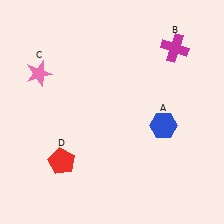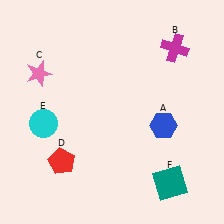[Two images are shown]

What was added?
A cyan circle (E), a teal square (F) were added in Image 2.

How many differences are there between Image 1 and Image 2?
There are 2 differences between the two images.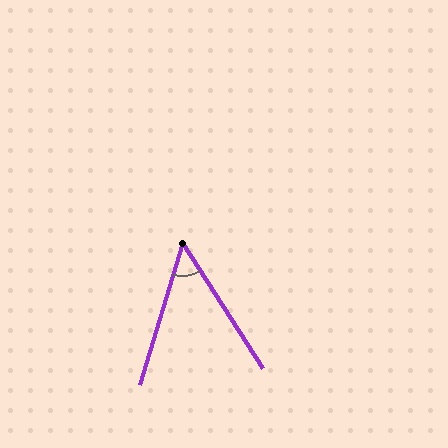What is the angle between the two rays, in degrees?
Approximately 49 degrees.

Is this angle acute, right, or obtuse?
It is acute.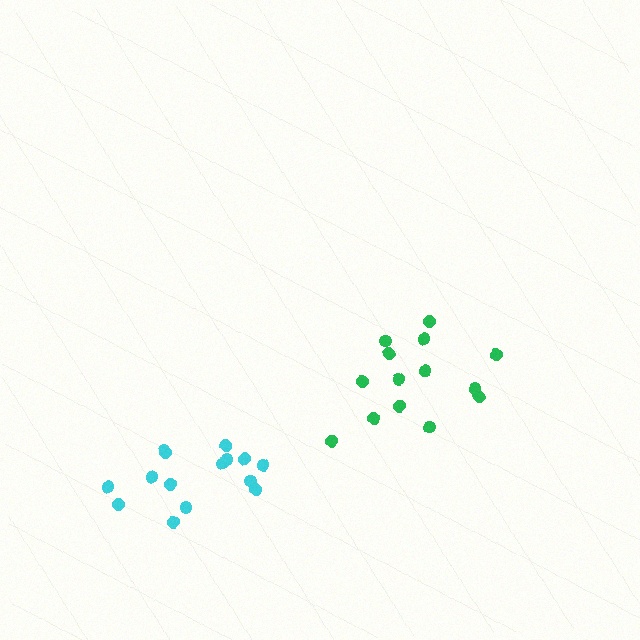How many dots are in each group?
Group 1: 14 dots, Group 2: 15 dots (29 total).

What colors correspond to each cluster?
The clusters are colored: green, cyan.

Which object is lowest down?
The cyan cluster is bottommost.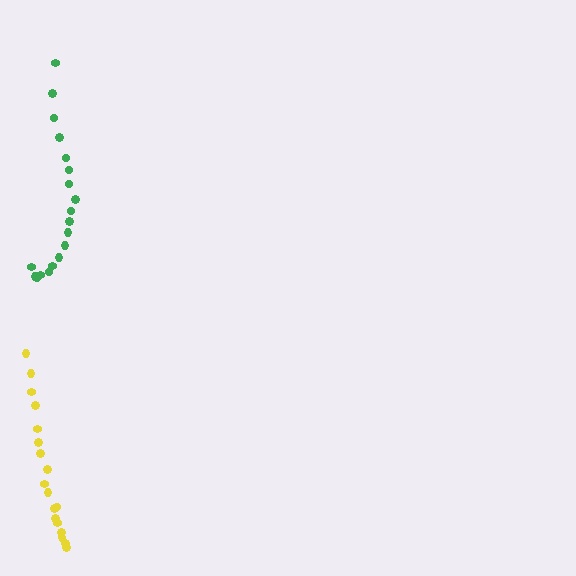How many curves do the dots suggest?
There are 2 distinct paths.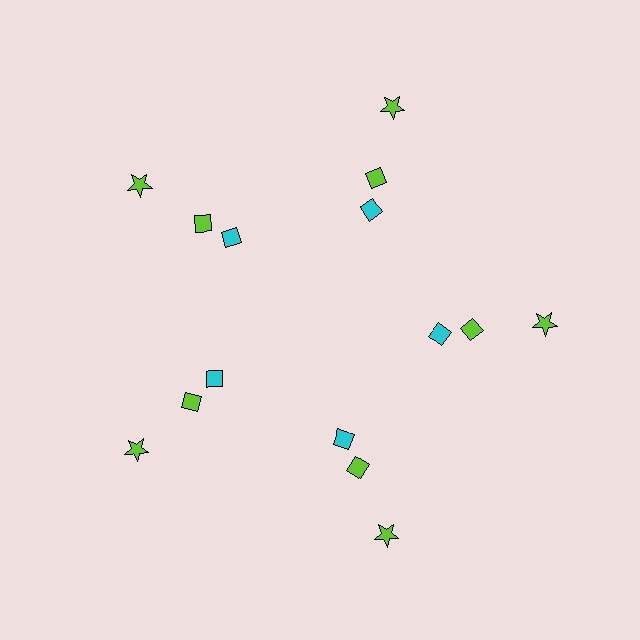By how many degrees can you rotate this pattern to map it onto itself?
The pattern maps onto itself every 72 degrees of rotation.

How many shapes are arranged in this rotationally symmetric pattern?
There are 15 shapes, arranged in 5 groups of 3.